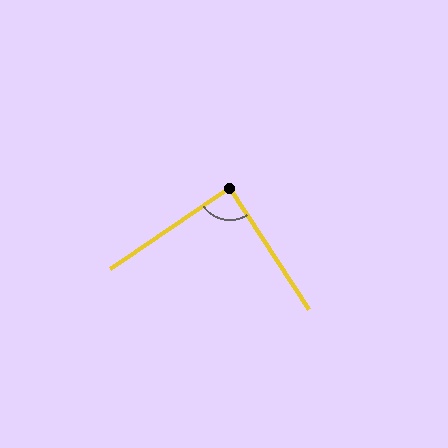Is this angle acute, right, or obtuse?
It is approximately a right angle.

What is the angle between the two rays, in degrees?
Approximately 89 degrees.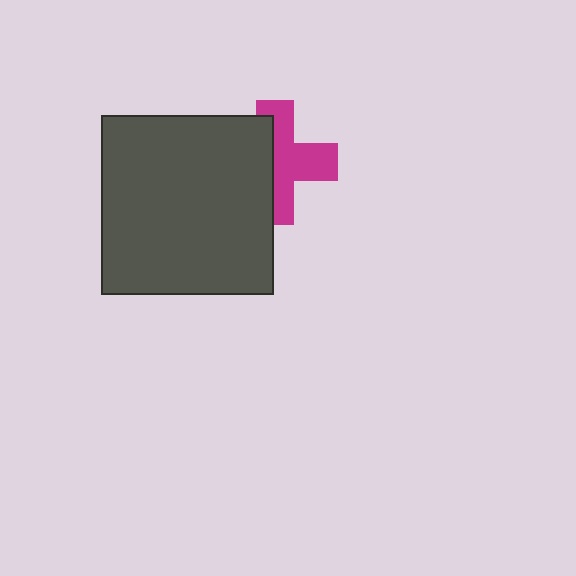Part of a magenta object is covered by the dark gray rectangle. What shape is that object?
It is a cross.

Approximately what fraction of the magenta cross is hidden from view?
Roughly 44% of the magenta cross is hidden behind the dark gray rectangle.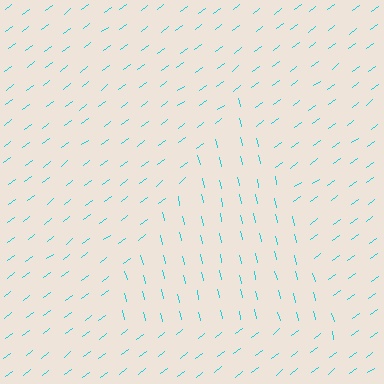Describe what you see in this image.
The image is filled with small cyan line segments. A triangle region in the image has lines oriented differently from the surrounding lines, creating a visible texture boundary.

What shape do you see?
I see a triangle.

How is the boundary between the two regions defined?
The boundary is defined purely by a change in line orientation (approximately 66 degrees difference). All lines are the same color and thickness.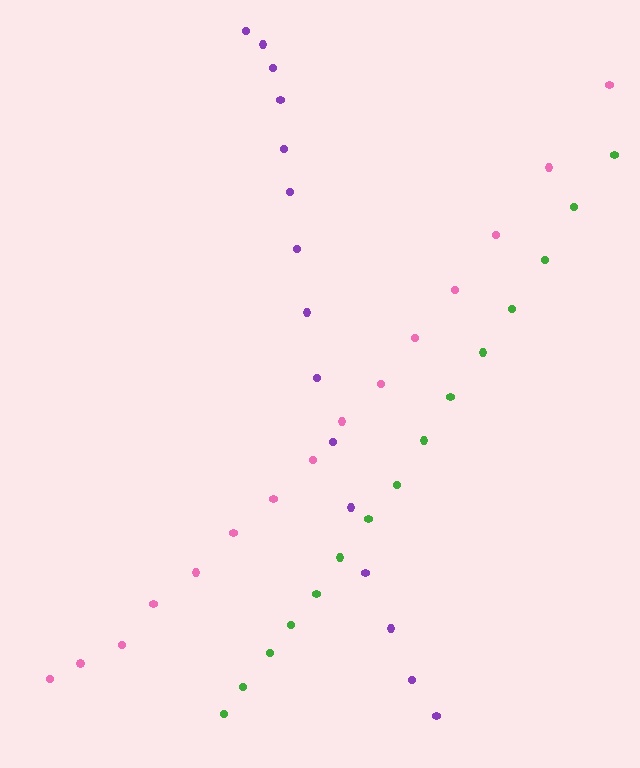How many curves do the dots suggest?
There are 3 distinct paths.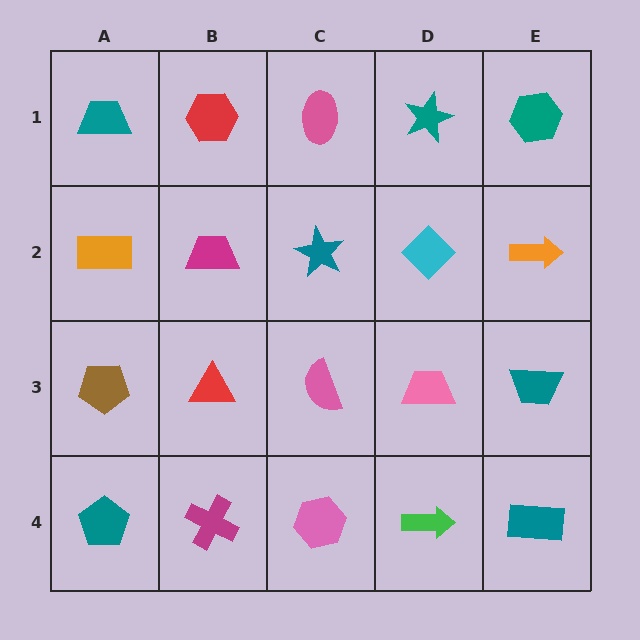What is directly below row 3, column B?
A magenta cross.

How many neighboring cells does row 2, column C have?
4.